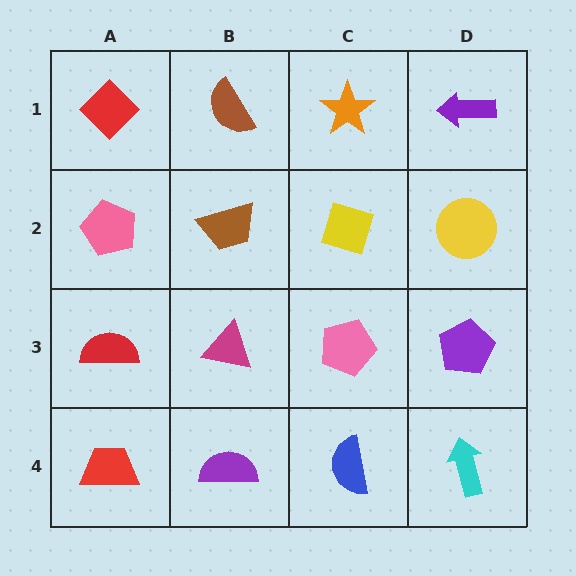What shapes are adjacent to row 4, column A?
A red semicircle (row 3, column A), a purple semicircle (row 4, column B).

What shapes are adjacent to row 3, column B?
A brown trapezoid (row 2, column B), a purple semicircle (row 4, column B), a red semicircle (row 3, column A), a pink pentagon (row 3, column C).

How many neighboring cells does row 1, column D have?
2.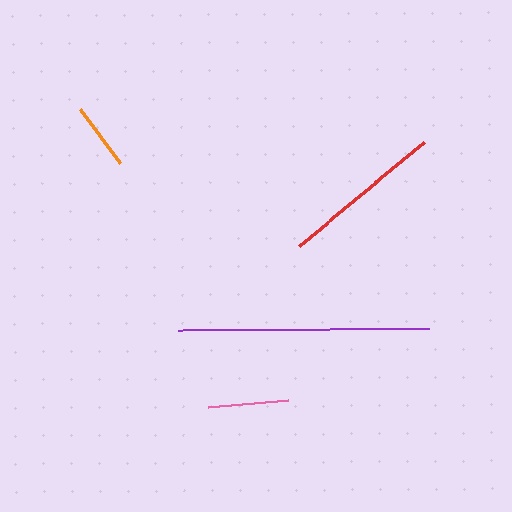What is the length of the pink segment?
The pink segment is approximately 80 pixels long.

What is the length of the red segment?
The red segment is approximately 163 pixels long.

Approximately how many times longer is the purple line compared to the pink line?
The purple line is approximately 3.1 times the length of the pink line.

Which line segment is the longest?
The purple line is the longest at approximately 251 pixels.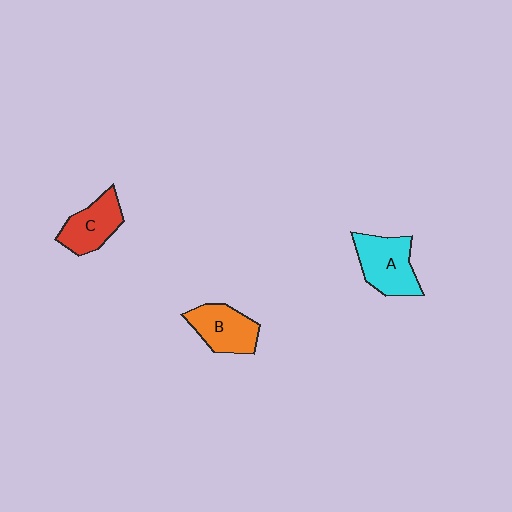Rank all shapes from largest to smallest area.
From largest to smallest: A (cyan), B (orange), C (red).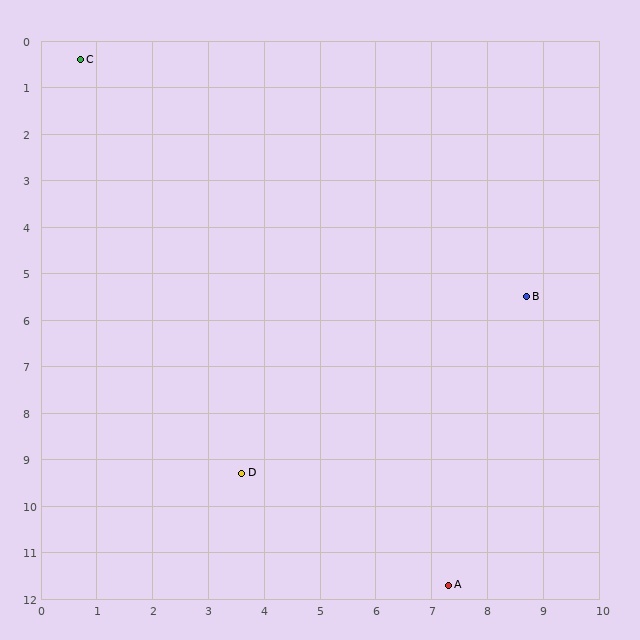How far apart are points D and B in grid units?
Points D and B are about 6.4 grid units apart.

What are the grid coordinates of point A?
Point A is at approximately (7.3, 11.7).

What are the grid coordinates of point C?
Point C is at approximately (0.7, 0.4).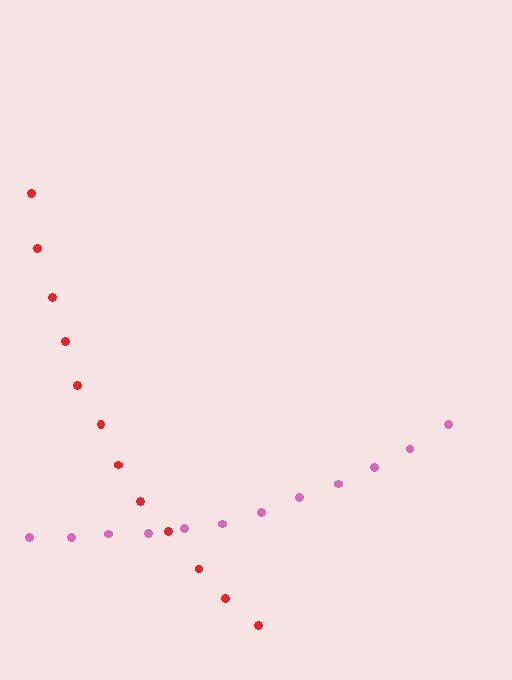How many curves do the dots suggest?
There are 2 distinct paths.